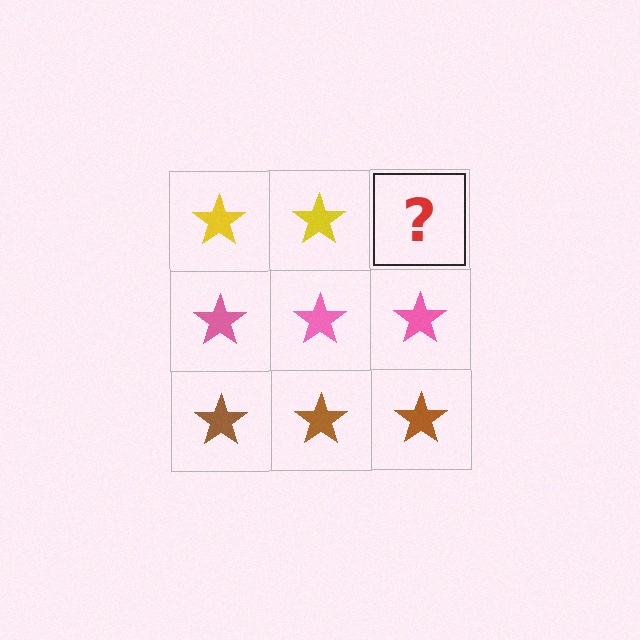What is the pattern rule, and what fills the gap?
The rule is that each row has a consistent color. The gap should be filled with a yellow star.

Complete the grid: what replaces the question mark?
The question mark should be replaced with a yellow star.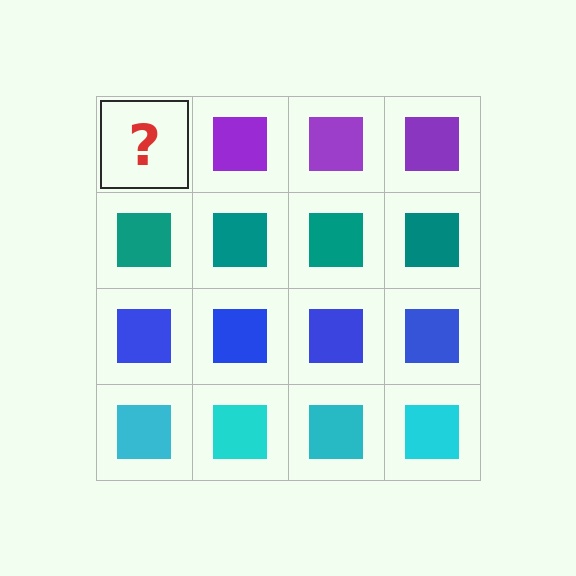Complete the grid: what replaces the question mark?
The question mark should be replaced with a purple square.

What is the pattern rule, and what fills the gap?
The rule is that each row has a consistent color. The gap should be filled with a purple square.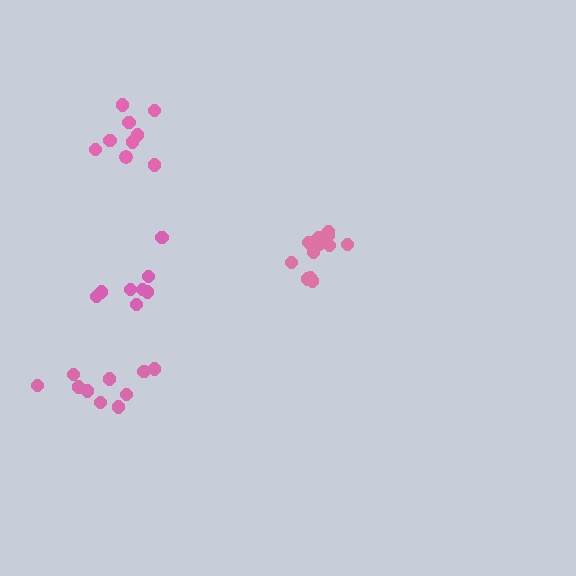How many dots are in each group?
Group 1: 8 dots, Group 2: 10 dots, Group 3: 12 dots, Group 4: 9 dots (39 total).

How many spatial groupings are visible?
There are 4 spatial groupings.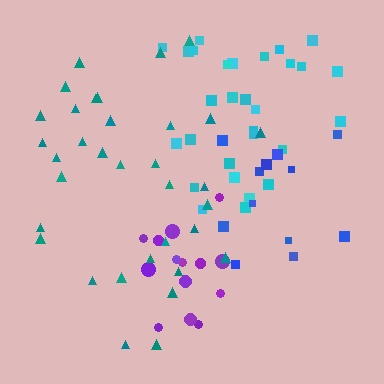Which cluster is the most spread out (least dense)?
Teal.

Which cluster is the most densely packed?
Purple.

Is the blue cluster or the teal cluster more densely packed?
Blue.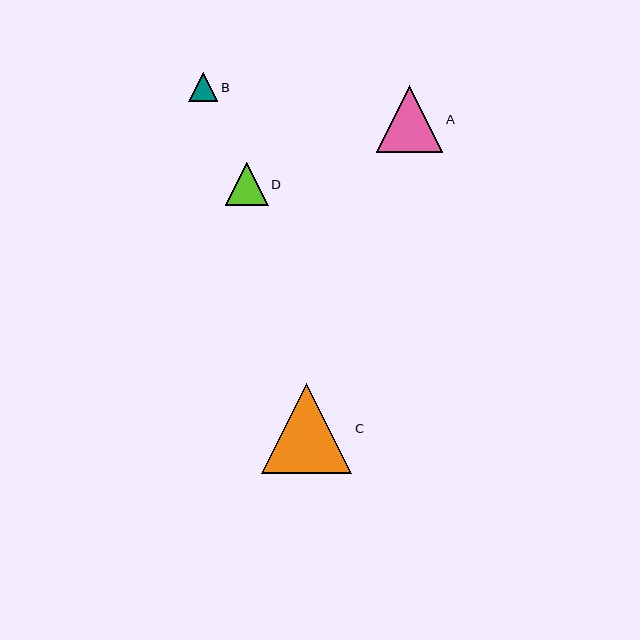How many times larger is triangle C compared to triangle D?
Triangle C is approximately 2.1 times the size of triangle D.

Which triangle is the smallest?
Triangle B is the smallest with a size of approximately 29 pixels.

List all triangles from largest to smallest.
From largest to smallest: C, A, D, B.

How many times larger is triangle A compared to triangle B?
Triangle A is approximately 2.3 times the size of triangle B.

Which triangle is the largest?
Triangle C is the largest with a size of approximately 90 pixels.